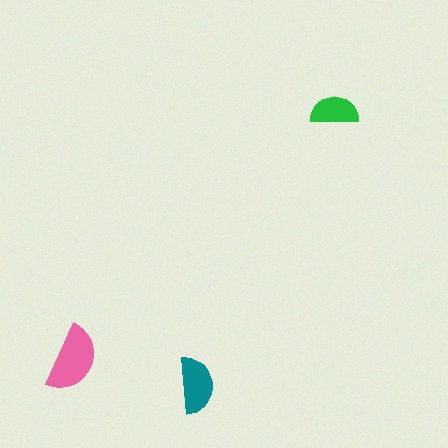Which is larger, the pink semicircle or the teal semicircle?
The pink one.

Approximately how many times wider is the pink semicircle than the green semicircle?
About 1.5 times wider.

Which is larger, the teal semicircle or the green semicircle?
The teal one.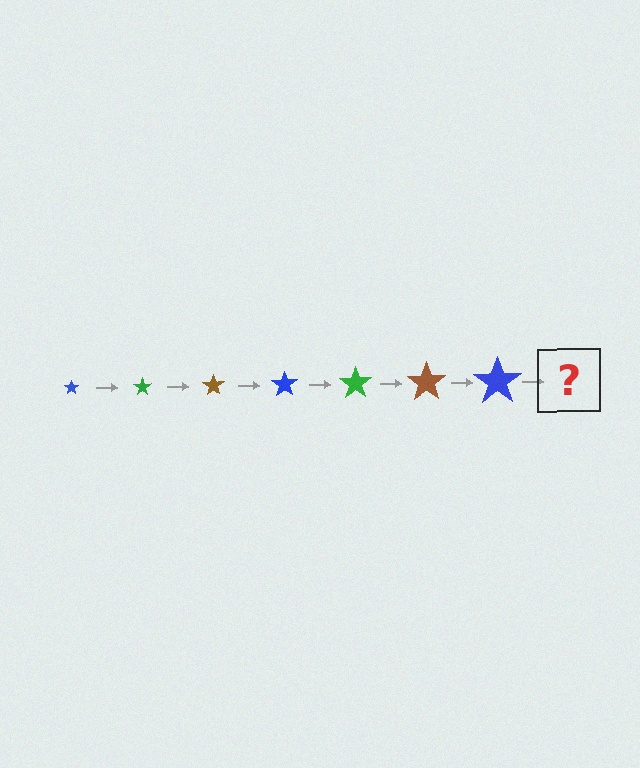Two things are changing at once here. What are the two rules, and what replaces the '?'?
The two rules are that the star grows larger each step and the color cycles through blue, green, and brown. The '?' should be a green star, larger than the previous one.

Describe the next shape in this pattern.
It should be a green star, larger than the previous one.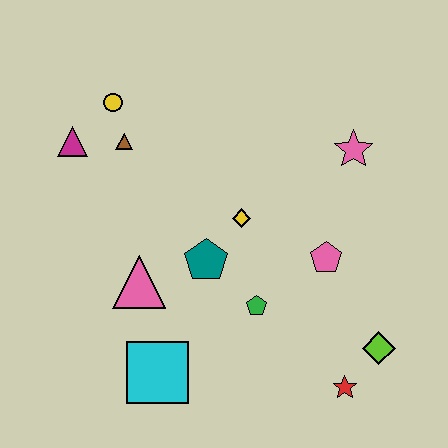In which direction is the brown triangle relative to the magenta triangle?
The brown triangle is to the right of the magenta triangle.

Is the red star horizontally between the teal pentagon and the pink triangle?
No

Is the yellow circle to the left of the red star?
Yes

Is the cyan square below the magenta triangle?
Yes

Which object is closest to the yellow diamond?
The teal pentagon is closest to the yellow diamond.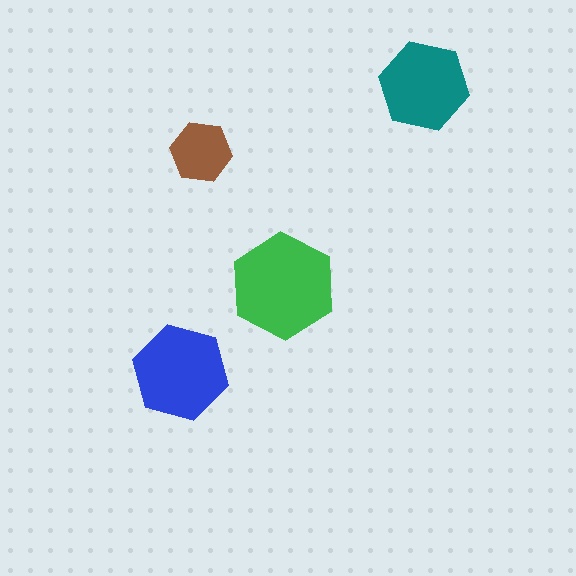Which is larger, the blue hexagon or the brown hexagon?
The blue one.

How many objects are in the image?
There are 4 objects in the image.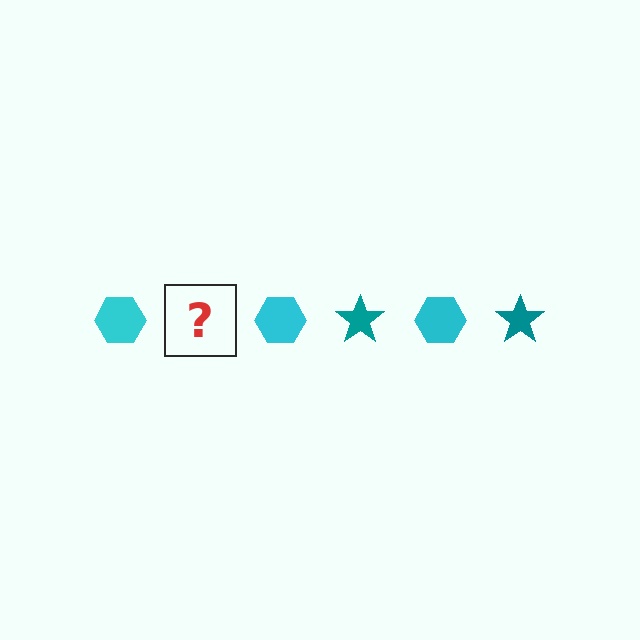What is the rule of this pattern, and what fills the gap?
The rule is that the pattern alternates between cyan hexagon and teal star. The gap should be filled with a teal star.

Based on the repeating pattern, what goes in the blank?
The blank should be a teal star.